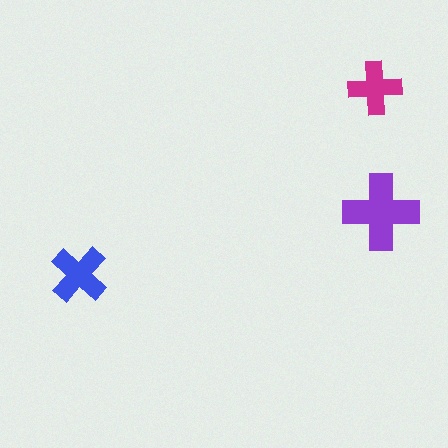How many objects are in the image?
There are 3 objects in the image.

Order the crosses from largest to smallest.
the purple one, the blue one, the magenta one.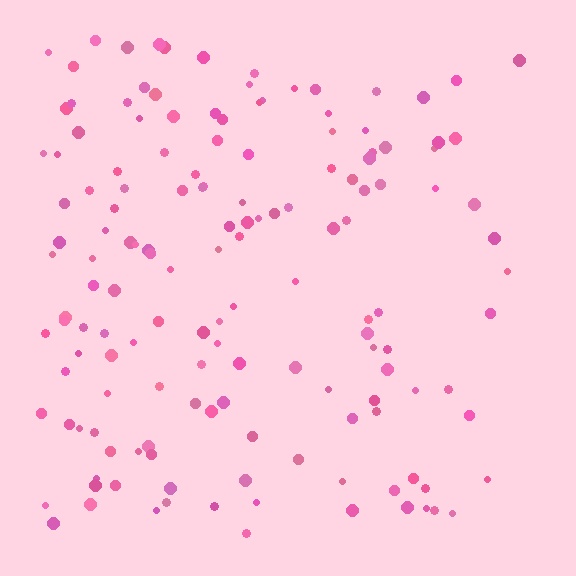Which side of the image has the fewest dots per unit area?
The right.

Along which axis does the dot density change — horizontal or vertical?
Horizontal.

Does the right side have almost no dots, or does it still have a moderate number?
Still a moderate number, just noticeably fewer than the left.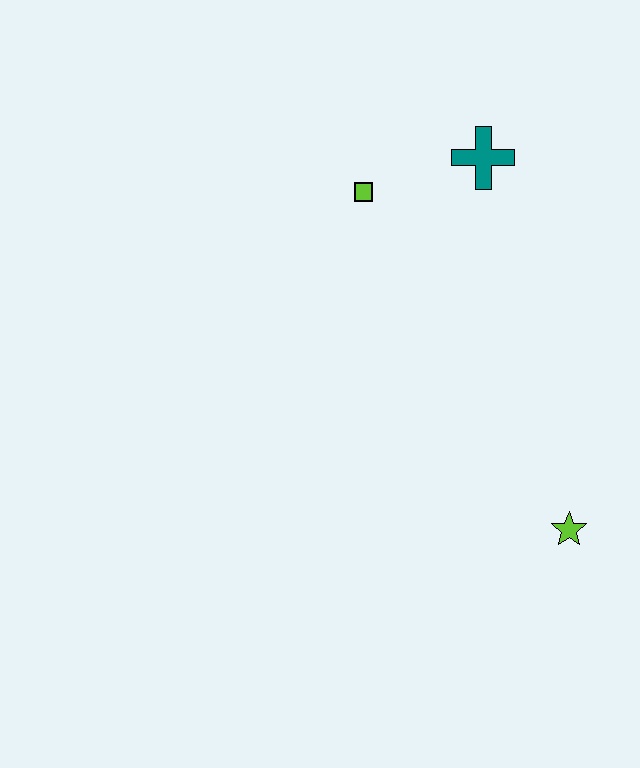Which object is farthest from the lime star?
The lime square is farthest from the lime star.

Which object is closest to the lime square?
The teal cross is closest to the lime square.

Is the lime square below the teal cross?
Yes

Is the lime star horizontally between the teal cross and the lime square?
No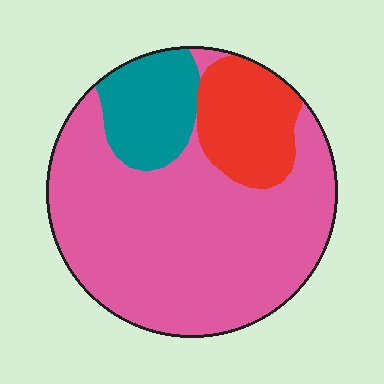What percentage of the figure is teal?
Teal covers around 15% of the figure.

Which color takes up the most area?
Pink, at roughly 70%.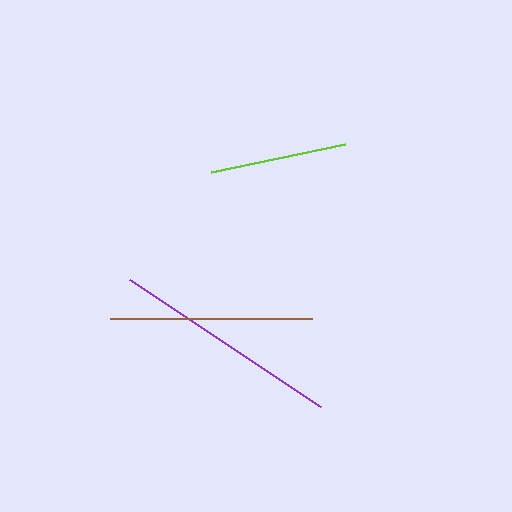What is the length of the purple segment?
The purple segment is approximately 230 pixels long.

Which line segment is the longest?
The purple line is the longest at approximately 230 pixels.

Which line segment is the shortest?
The lime line is the shortest at approximately 137 pixels.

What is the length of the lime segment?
The lime segment is approximately 137 pixels long.